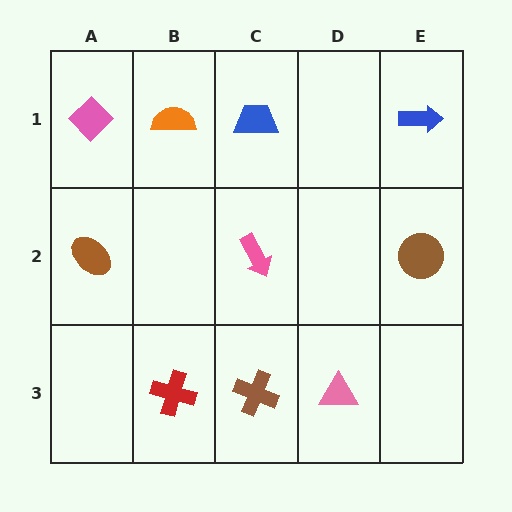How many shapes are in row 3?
3 shapes.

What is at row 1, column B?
An orange semicircle.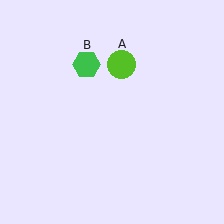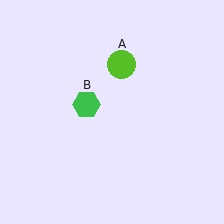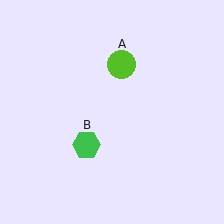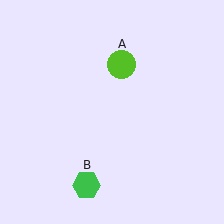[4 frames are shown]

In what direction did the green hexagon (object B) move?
The green hexagon (object B) moved down.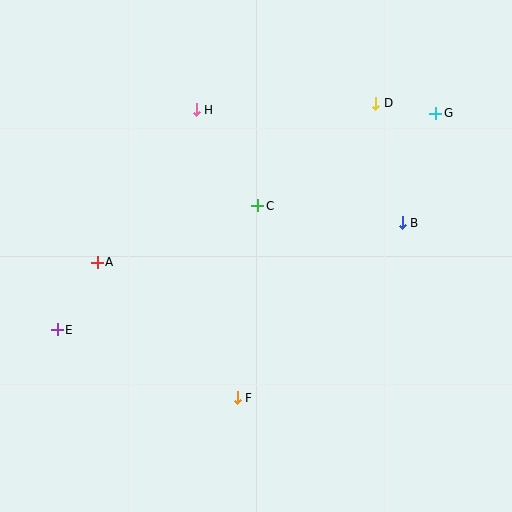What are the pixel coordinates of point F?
Point F is at (237, 398).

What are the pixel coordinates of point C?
Point C is at (258, 206).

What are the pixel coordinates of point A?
Point A is at (97, 262).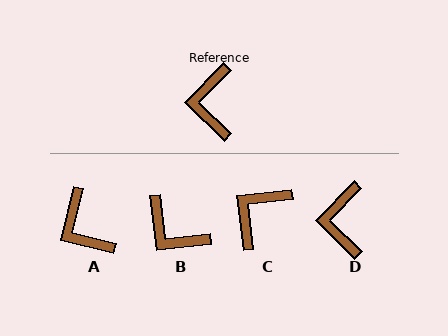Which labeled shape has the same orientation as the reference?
D.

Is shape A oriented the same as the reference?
No, it is off by about 31 degrees.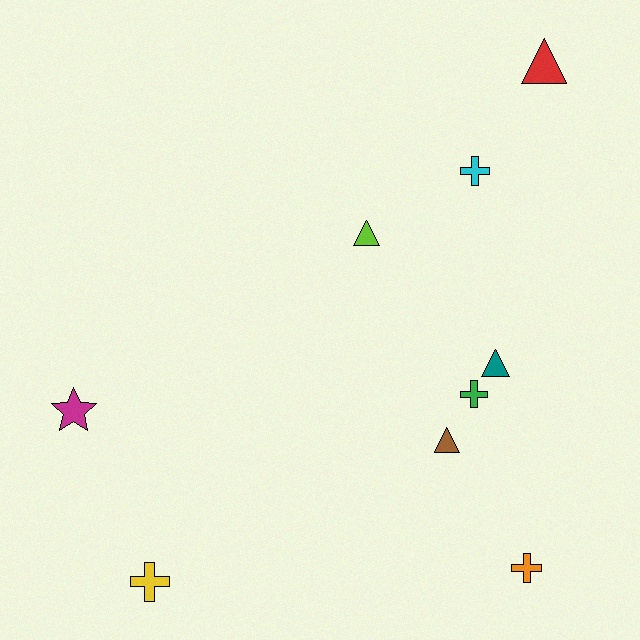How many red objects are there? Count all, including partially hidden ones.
There is 1 red object.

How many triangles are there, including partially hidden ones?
There are 4 triangles.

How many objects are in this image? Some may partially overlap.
There are 9 objects.